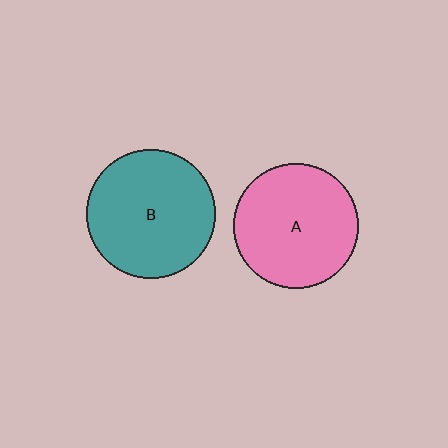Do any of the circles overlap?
No, none of the circles overlap.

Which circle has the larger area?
Circle B (teal).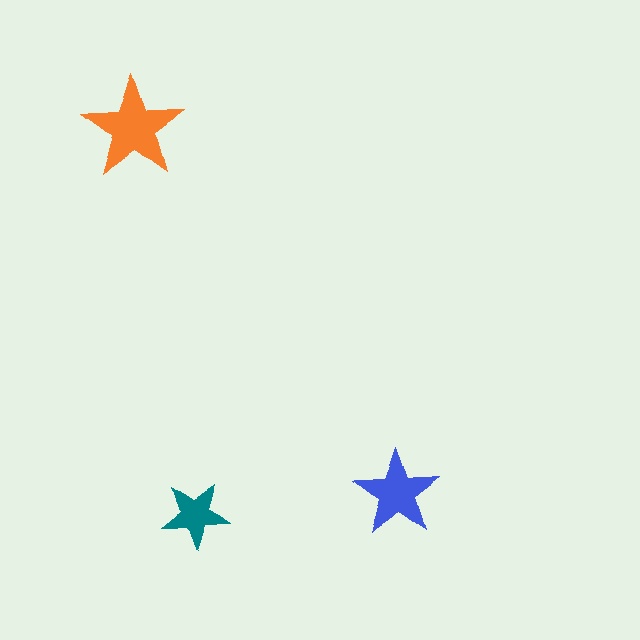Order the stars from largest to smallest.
the orange one, the blue one, the teal one.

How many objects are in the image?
There are 3 objects in the image.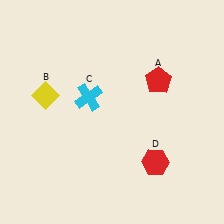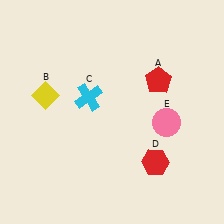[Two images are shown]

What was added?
A pink circle (E) was added in Image 2.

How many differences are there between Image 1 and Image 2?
There is 1 difference between the two images.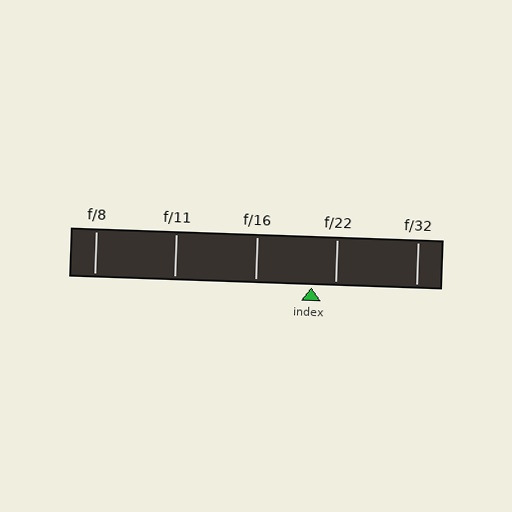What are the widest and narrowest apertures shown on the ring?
The widest aperture shown is f/8 and the narrowest is f/32.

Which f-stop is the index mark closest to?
The index mark is closest to f/22.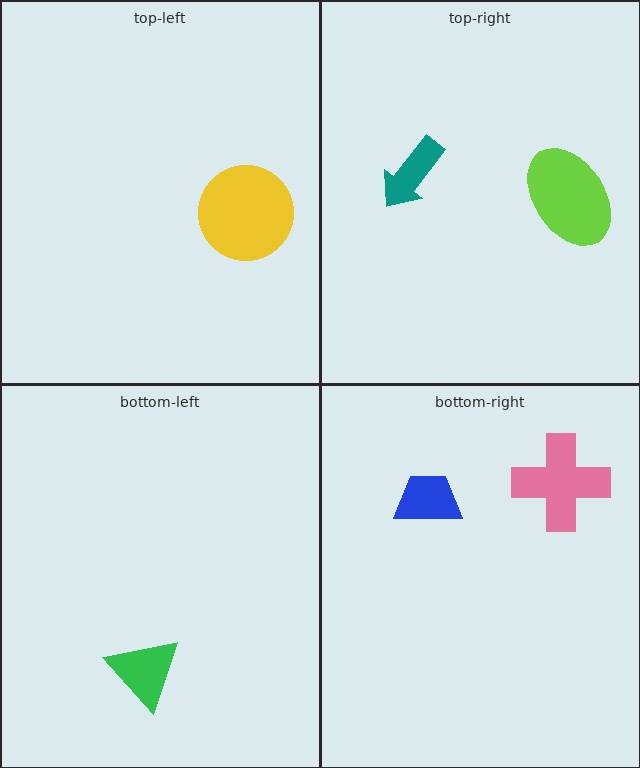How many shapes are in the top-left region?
1.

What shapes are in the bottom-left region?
The green triangle.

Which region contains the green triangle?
The bottom-left region.